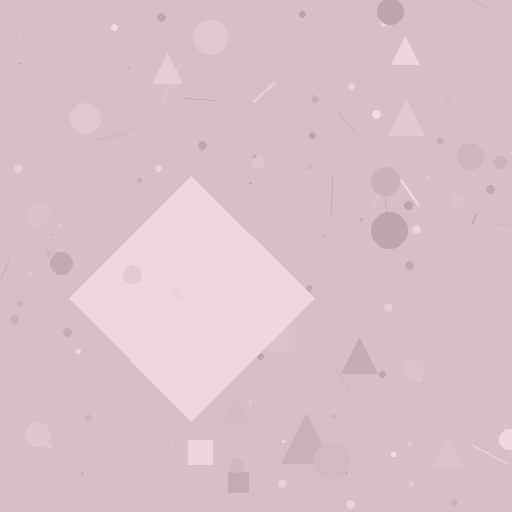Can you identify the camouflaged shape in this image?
The camouflaged shape is a diamond.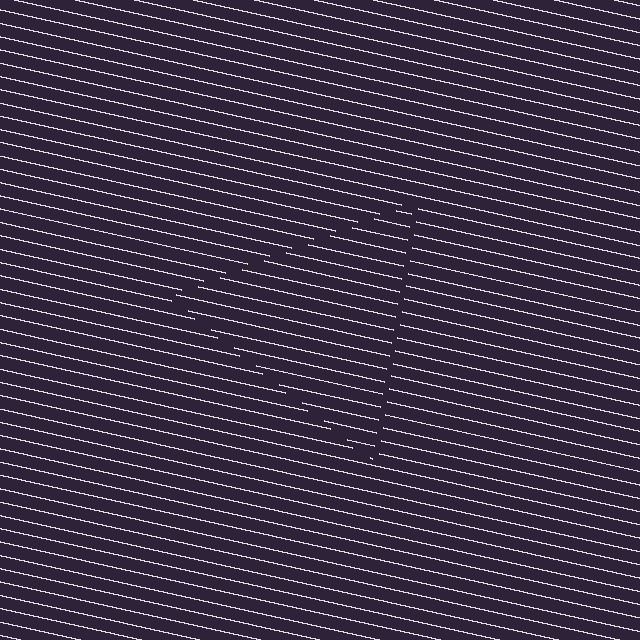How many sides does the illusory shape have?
3 sides — the line-ends trace a triangle.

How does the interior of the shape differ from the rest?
The interior of the shape contains the same grating, shifted by half a period — the contour is defined by the phase discontinuity where line-ends from the inner and outer gratings abut.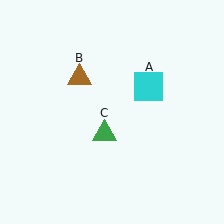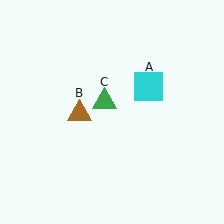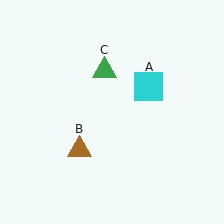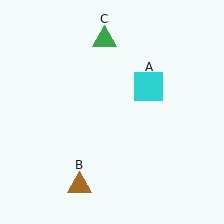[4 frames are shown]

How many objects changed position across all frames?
2 objects changed position: brown triangle (object B), green triangle (object C).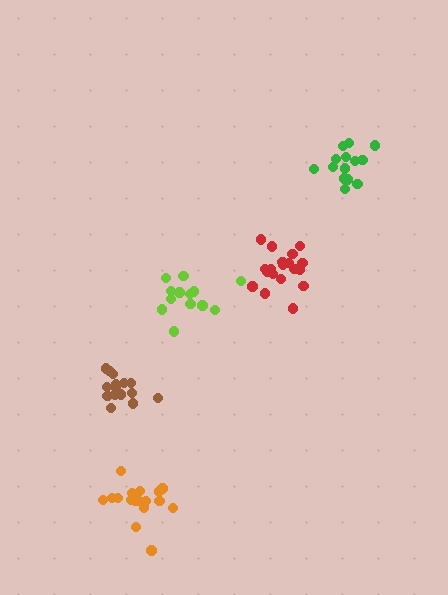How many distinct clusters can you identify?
There are 5 distinct clusters.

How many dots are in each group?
Group 1: 19 dots, Group 2: 15 dots, Group 3: 13 dots, Group 4: 14 dots, Group 5: 19 dots (80 total).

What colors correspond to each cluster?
The clusters are colored: red, brown, lime, green, orange.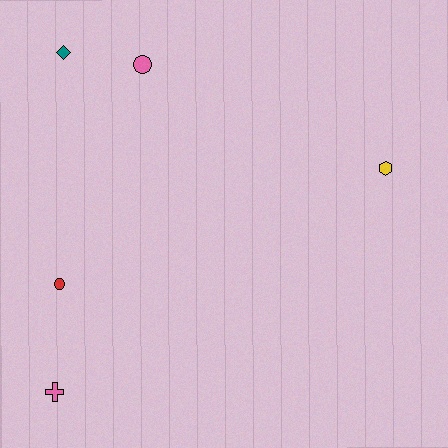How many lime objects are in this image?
There are no lime objects.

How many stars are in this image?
There are no stars.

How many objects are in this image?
There are 5 objects.